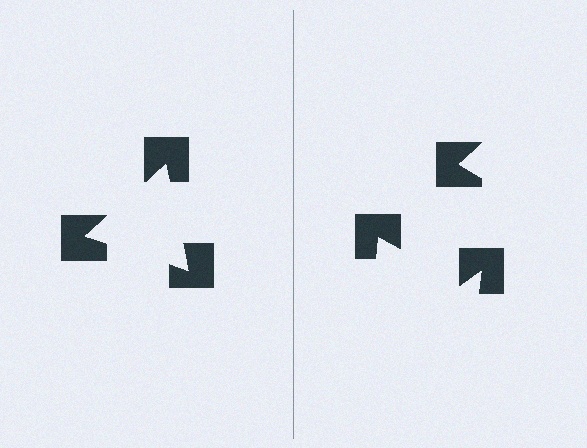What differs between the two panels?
The notched squares are positioned identically on both sides; only the wedge orientations differ. On the left they align to a triangle; on the right they are misaligned.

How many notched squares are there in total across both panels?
6 — 3 on each side.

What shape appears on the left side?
An illusory triangle.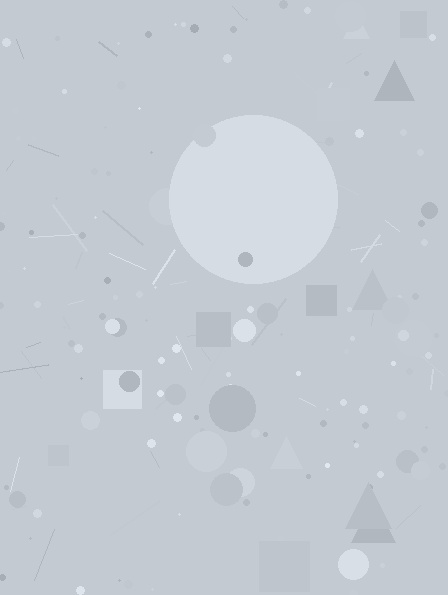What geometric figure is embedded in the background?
A circle is embedded in the background.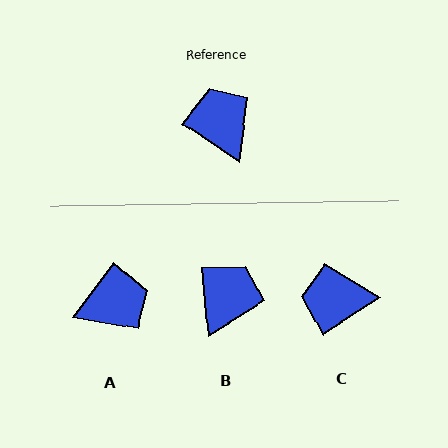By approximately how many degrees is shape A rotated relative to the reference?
Approximately 92 degrees clockwise.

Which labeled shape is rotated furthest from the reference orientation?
A, about 92 degrees away.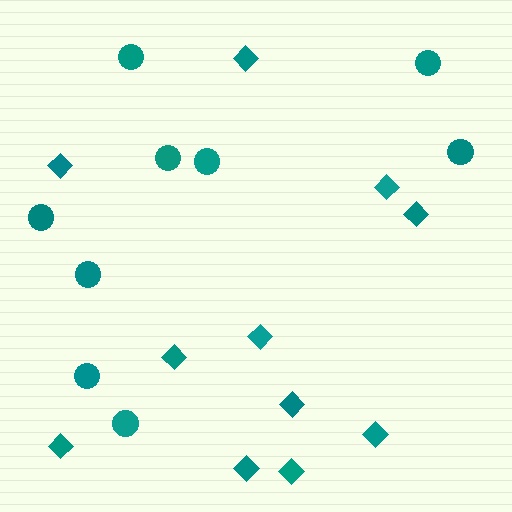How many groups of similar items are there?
There are 2 groups: one group of diamonds (11) and one group of circles (9).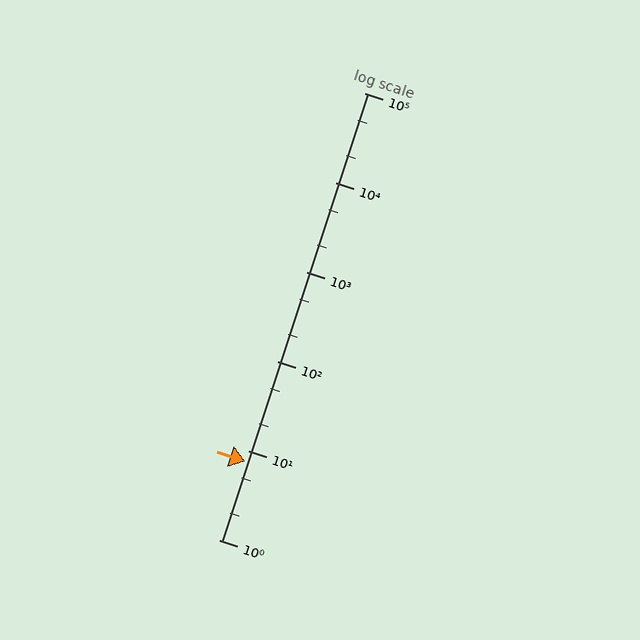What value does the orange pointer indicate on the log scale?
The pointer indicates approximately 7.5.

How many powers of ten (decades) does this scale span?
The scale spans 5 decades, from 1 to 100000.